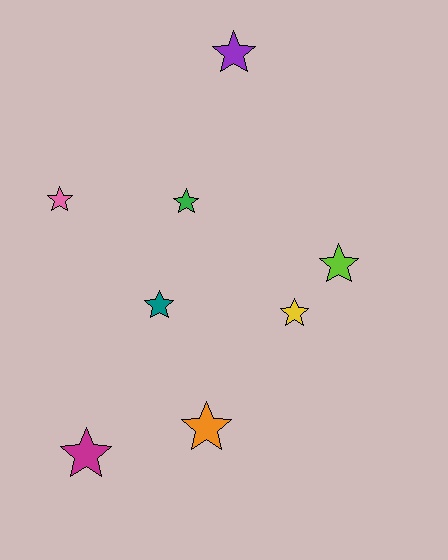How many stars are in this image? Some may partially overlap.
There are 8 stars.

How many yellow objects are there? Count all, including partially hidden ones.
There is 1 yellow object.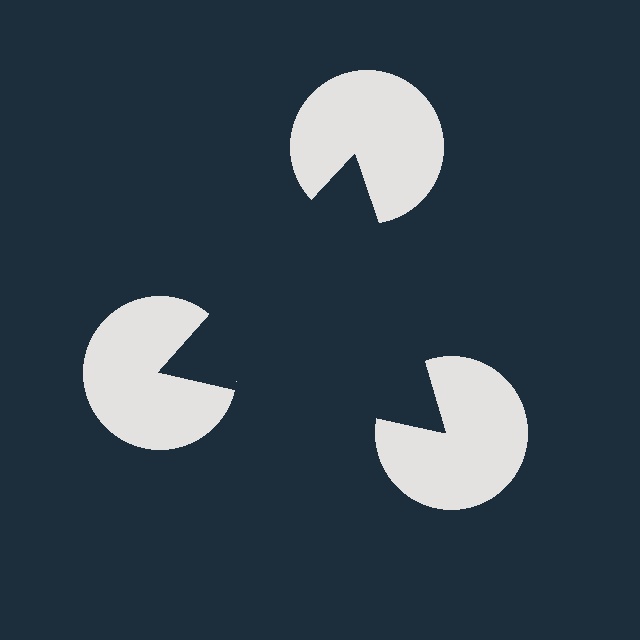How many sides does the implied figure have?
3 sides.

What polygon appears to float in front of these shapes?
An illusory triangle — its edges are inferred from the aligned wedge cuts in the pac-man discs, not physically drawn.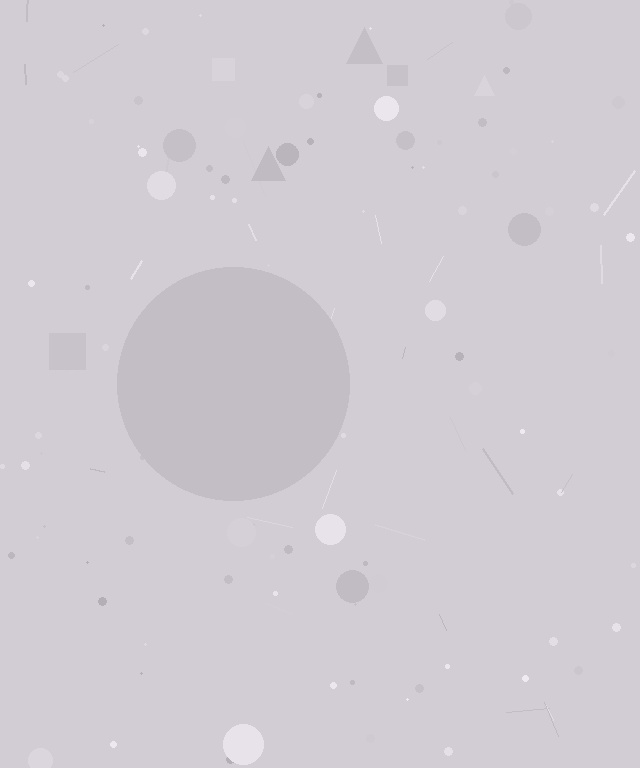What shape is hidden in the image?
A circle is hidden in the image.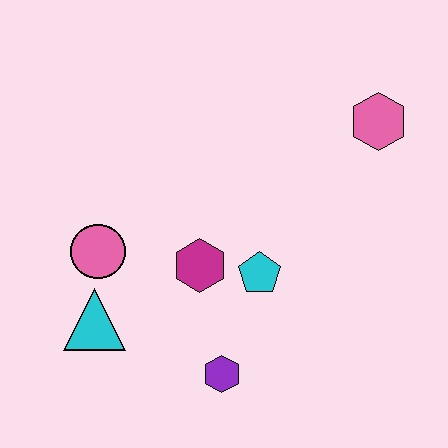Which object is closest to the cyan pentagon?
The magenta hexagon is closest to the cyan pentagon.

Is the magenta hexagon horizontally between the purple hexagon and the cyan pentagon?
No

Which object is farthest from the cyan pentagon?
The pink hexagon is farthest from the cyan pentagon.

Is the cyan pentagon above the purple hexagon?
Yes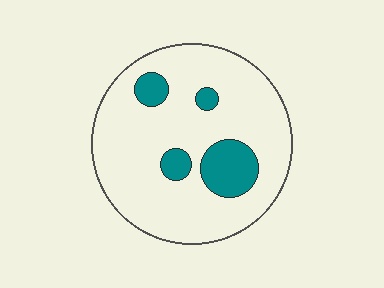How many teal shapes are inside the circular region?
4.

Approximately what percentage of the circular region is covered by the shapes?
Approximately 15%.